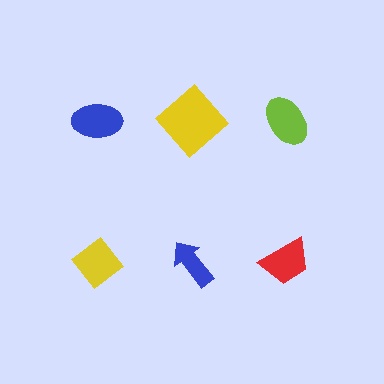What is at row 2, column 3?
A red trapezoid.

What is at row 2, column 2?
A blue arrow.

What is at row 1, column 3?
A lime ellipse.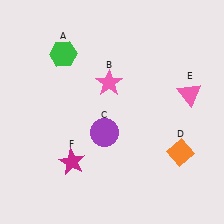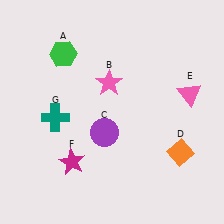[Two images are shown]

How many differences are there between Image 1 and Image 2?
There is 1 difference between the two images.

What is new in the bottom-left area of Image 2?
A teal cross (G) was added in the bottom-left area of Image 2.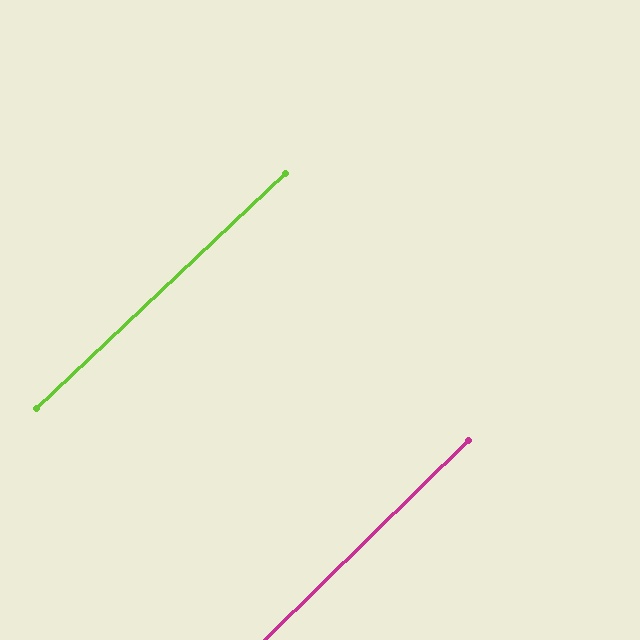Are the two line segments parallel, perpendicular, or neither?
Parallel — their directions differ by only 1.1°.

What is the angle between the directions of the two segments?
Approximately 1 degree.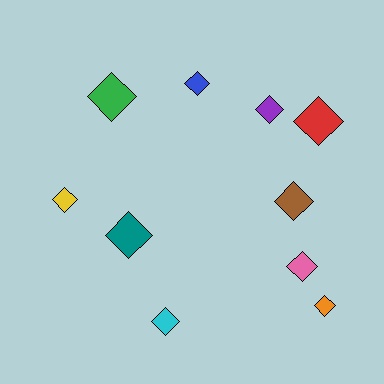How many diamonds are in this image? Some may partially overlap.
There are 10 diamonds.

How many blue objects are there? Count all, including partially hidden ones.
There is 1 blue object.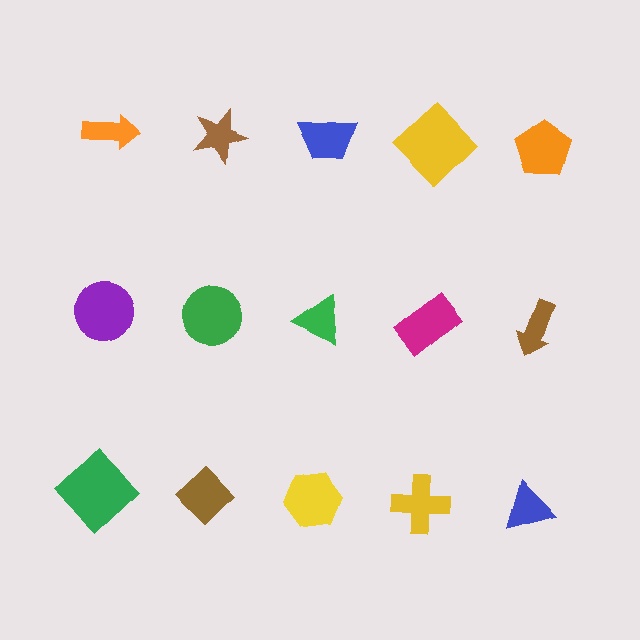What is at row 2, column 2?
A green circle.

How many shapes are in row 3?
5 shapes.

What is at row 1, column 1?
An orange arrow.